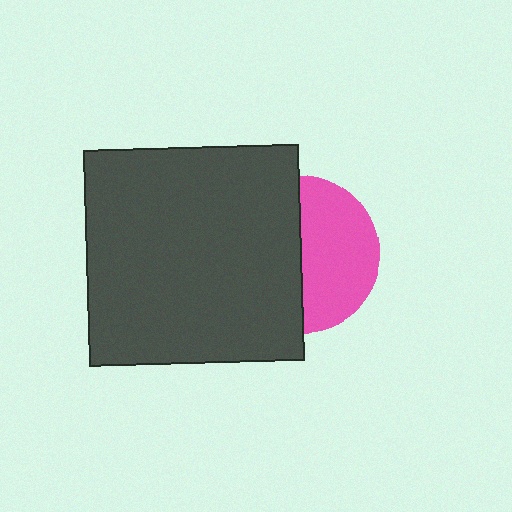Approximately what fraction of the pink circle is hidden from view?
Roughly 50% of the pink circle is hidden behind the dark gray square.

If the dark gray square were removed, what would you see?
You would see the complete pink circle.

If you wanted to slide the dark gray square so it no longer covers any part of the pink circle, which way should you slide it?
Slide it left — that is the most direct way to separate the two shapes.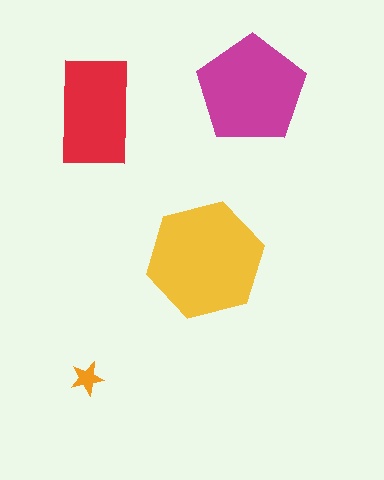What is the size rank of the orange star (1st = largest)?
4th.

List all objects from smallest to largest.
The orange star, the red rectangle, the magenta pentagon, the yellow hexagon.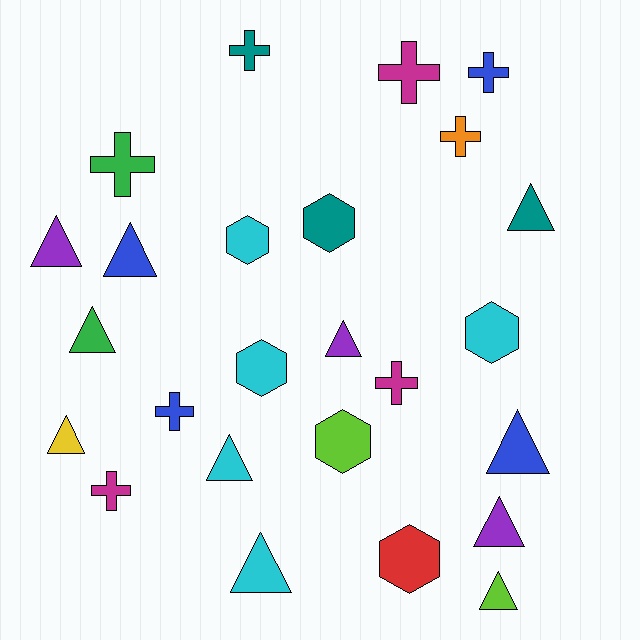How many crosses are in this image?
There are 8 crosses.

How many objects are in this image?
There are 25 objects.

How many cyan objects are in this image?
There are 5 cyan objects.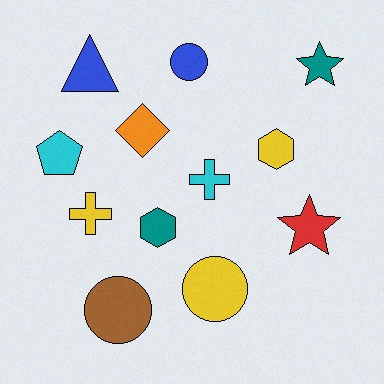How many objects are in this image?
There are 12 objects.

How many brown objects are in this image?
There is 1 brown object.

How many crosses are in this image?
There are 2 crosses.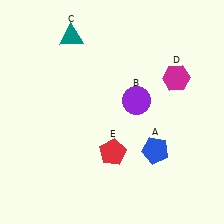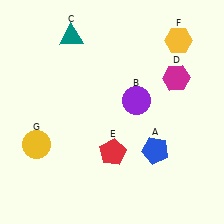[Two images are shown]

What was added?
A yellow hexagon (F), a yellow circle (G) were added in Image 2.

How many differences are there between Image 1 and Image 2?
There are 2 differences between the two images.